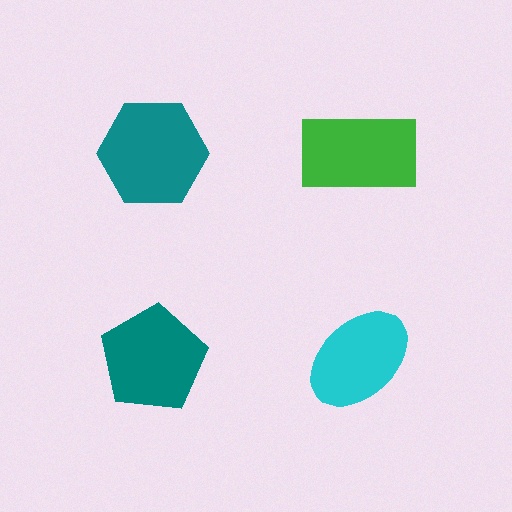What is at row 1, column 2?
A green rectangle.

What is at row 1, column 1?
A teal hexagon.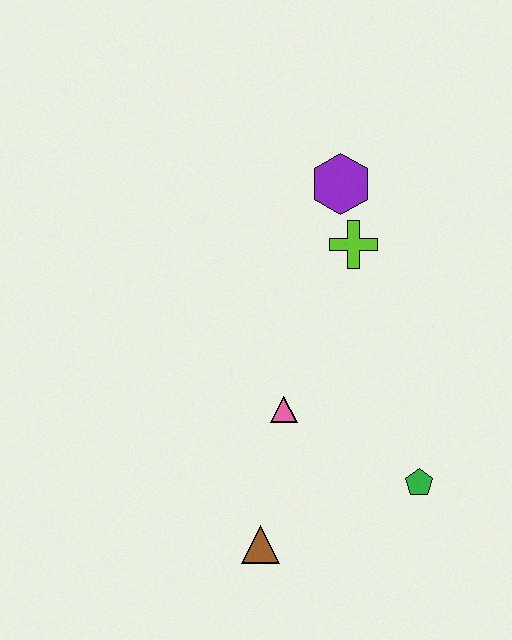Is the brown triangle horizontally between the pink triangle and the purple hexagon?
No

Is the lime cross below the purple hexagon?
Yes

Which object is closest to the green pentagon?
The pink triangle is closest to the green pentagon.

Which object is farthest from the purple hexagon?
The brown triangle is farthest from the purple hexagon.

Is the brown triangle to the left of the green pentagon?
Yes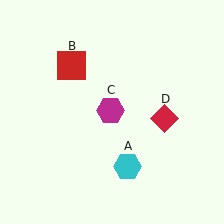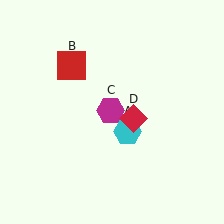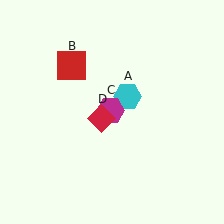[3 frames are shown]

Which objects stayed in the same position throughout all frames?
Red square (object B) and magenta hexagon (object C) remained stationary.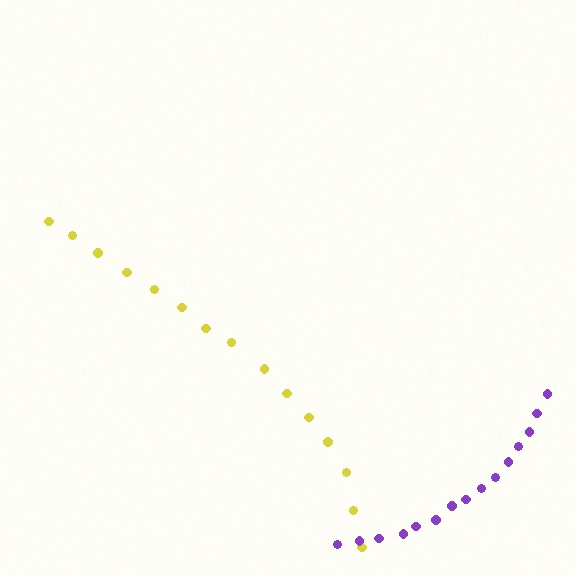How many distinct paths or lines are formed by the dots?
There are 2 distinct paths.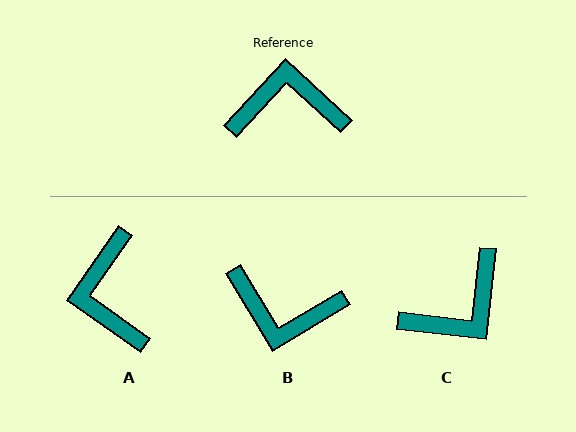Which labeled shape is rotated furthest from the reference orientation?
B, about 163 degrees away.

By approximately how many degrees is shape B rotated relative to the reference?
Approximately 163 degrees counter-clockwise.